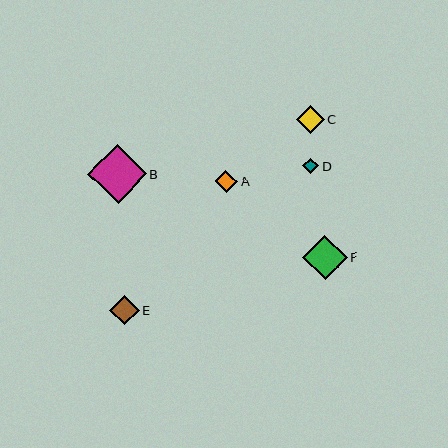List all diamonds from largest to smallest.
From largest to smallest: B, F, E, C, A, D.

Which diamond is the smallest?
Diamond D is the smallest with a size of approximately 16 pixels.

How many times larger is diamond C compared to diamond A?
Diamond C is approximately 1.3 times the size of diamond A.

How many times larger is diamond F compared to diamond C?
Diamond F is approximately 1.6 times the size of diamond C.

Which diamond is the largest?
Diamond B is the largest with a size of approximately 58 pixels.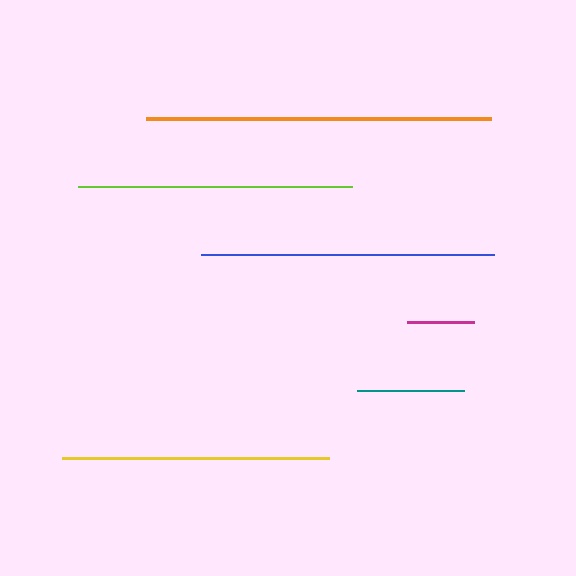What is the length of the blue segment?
The blue segment is approximately 293 pixels long.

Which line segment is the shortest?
The magenta line is the shortest at approximately 67 pixels.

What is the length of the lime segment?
The lime segment is approximately 274 pixels long.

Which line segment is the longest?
The orange line is the longest at approximately 345 pixels.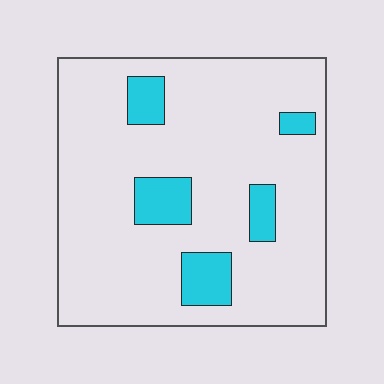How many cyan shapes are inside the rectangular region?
5.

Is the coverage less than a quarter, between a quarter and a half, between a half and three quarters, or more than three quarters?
Less than a quarter.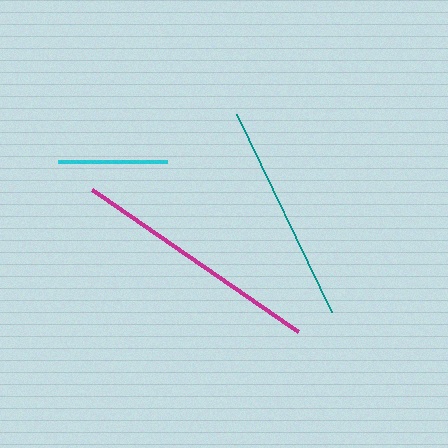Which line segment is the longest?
The magenta line is the longest at approximately 250 pixels.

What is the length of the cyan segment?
The cyan segment is approximately 110 pixels long.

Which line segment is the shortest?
The cyan line is the shortest at approximately 110 pixels.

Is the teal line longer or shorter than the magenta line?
The magenta line is longer than the teal line.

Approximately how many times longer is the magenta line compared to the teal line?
The magenta line is approximately 1.1 times the length of the teal line.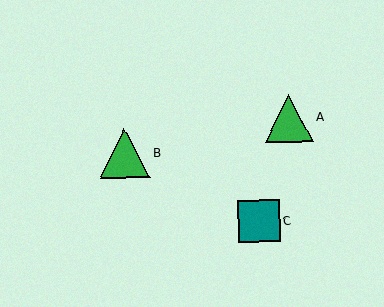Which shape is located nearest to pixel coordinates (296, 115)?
The green triangle (labeled A) at (289, 118) is nearest to that location.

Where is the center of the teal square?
The center of the teal square is at (259, 221).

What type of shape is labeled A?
Shape A is a green triangle.